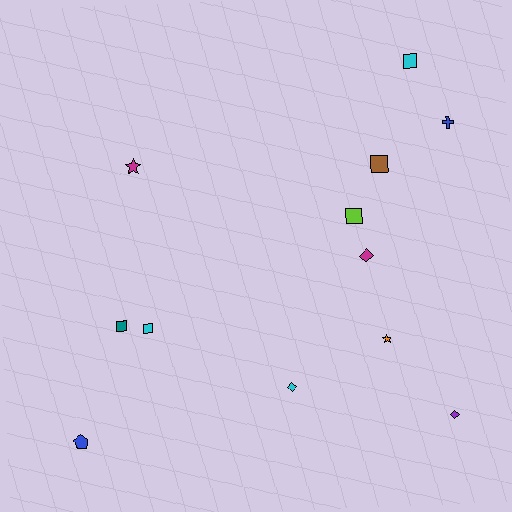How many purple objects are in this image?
There is 1 purple object.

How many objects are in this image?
There are 12 objects.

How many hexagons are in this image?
There are no hexagons.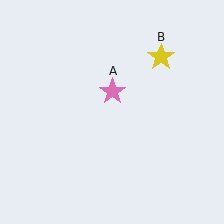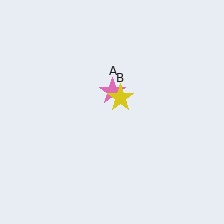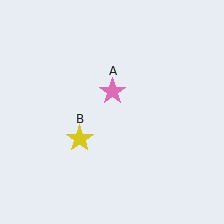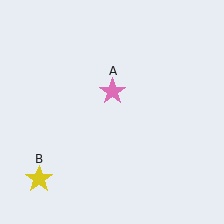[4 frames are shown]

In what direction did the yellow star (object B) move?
The yellow star (object B) moved down and to the left.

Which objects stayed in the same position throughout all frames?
Pink star (object A) remained stationary.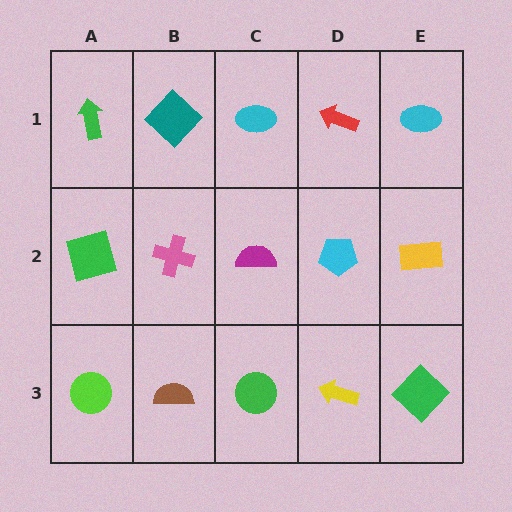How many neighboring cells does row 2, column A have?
3.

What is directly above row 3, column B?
A pink cross.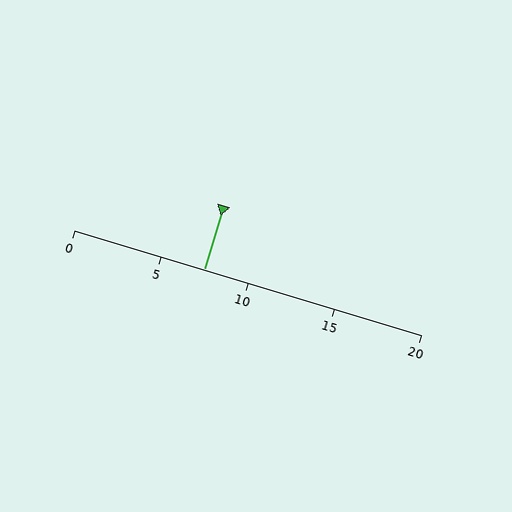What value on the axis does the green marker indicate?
The marker indicates approximately 7.5.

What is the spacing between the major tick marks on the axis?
The major ticks are spaced 5 apart.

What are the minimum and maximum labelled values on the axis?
The axis runs from 0 to 20.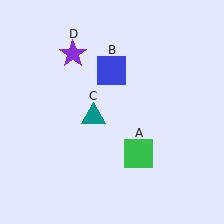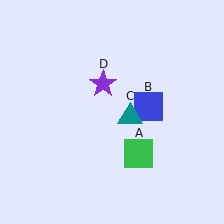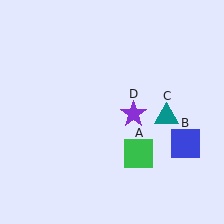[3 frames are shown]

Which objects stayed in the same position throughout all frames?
Green square (object A) remained stationary.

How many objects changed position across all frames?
3 objects changed position: blue square (object B), teal triangle (object C), purple star (object D).